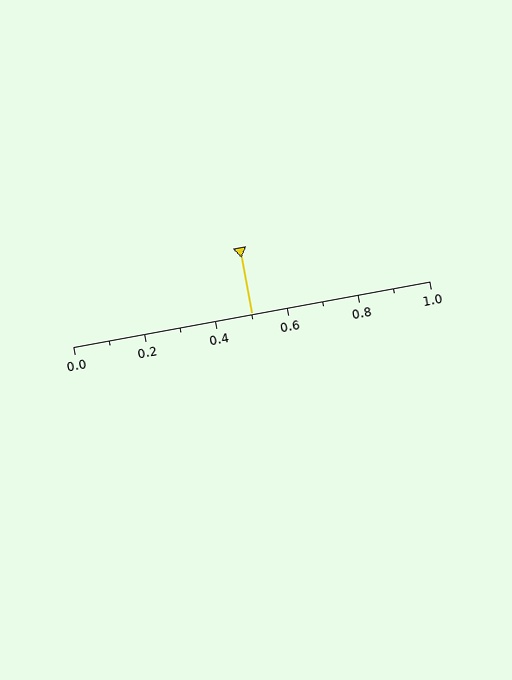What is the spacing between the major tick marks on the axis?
The major ticks are spaced 0.2 apart.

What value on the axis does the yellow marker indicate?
The marker indicates approximately 0.5.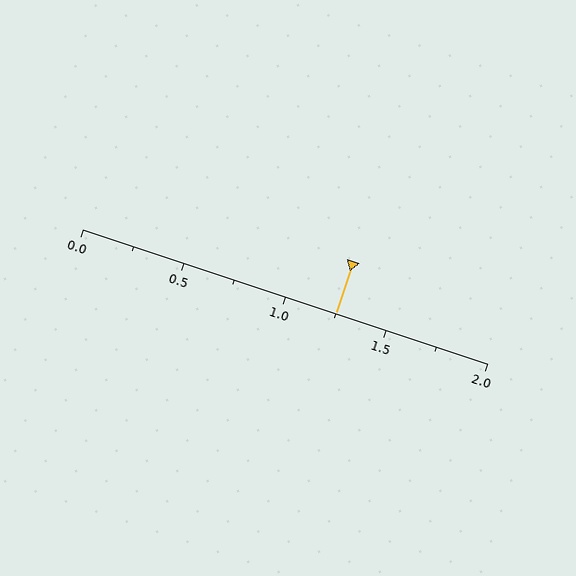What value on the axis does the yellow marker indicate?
The marker indicates approximately 1.25.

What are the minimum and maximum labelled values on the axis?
The axis runs from 0.0 to 2.0.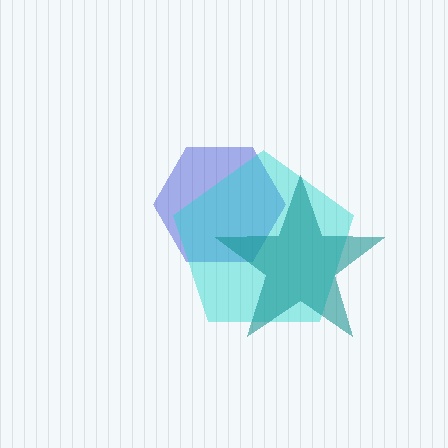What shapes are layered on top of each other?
The layered shapes are: a blue hexagon, a cyan pentagon, a teal star.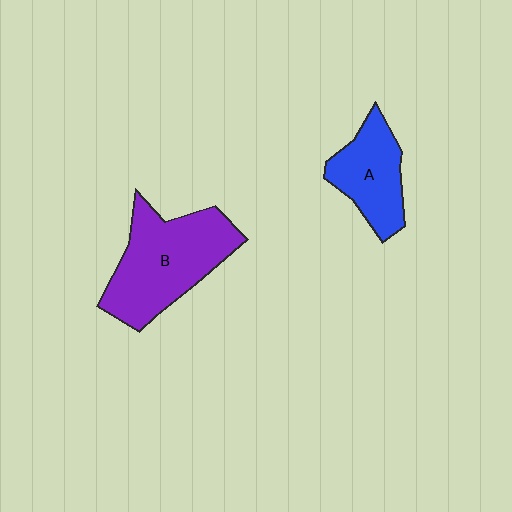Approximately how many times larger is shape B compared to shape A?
Approximately 1.6 times.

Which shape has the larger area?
Shape B (purple).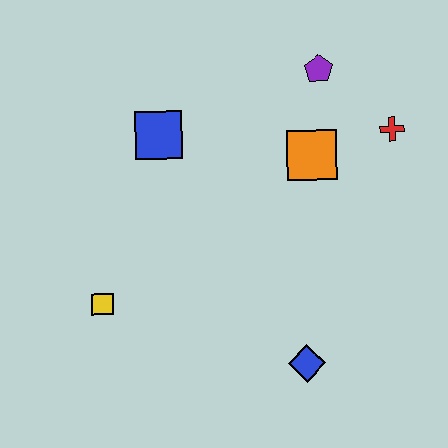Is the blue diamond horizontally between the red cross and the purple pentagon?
No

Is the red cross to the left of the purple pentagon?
No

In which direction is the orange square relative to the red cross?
The orange square is to the left of the red cross.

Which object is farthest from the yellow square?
The red cross is farthest from the yellow square.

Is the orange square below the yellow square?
No